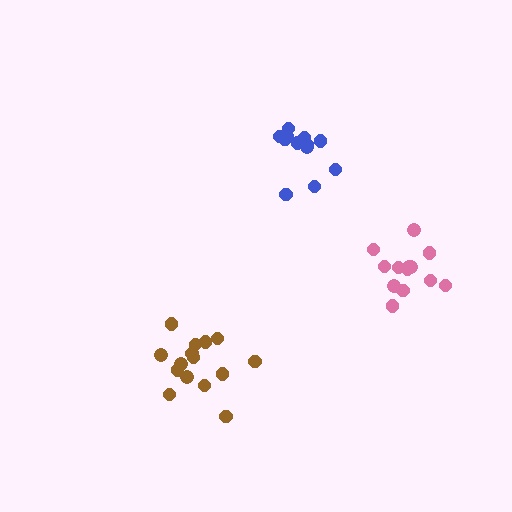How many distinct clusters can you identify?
There are 3 distinct clusters.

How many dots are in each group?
Group 1: 15 dots, Group 2: 13 dots, Group 3: 13 dots (41 total).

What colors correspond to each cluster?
The clusters are colored: brown, blue, pink.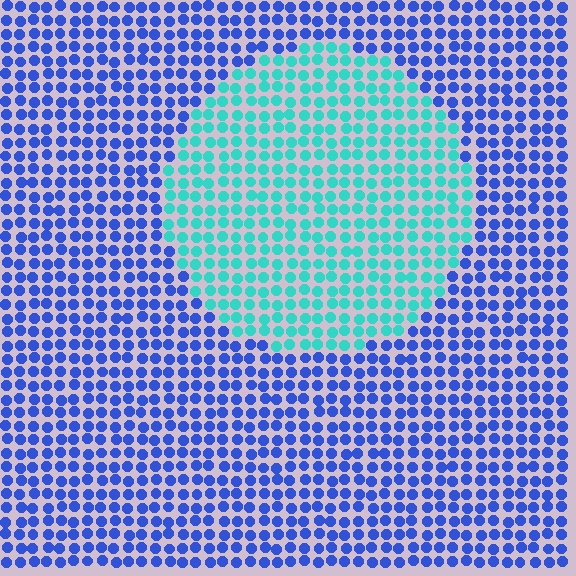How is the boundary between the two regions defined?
The boundary is defined purely by a slight shift in hue (about 55 degrees). Spacing, size, and orientation are identical on both sides.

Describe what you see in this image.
The image is filled with small blue elements in a uniform arrangement. A circle-shaped region is visible where the elements are tinted to a slightly different hue, forming a subtle color boundary.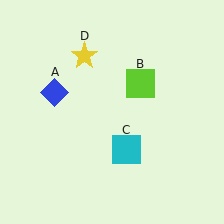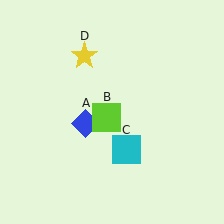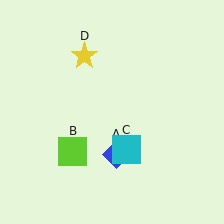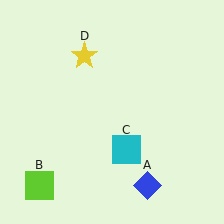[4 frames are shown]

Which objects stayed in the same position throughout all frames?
Cyan square (object C) and yellow star (object D) remained stationary.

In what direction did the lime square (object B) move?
The lime square (object B) moved down and to the left.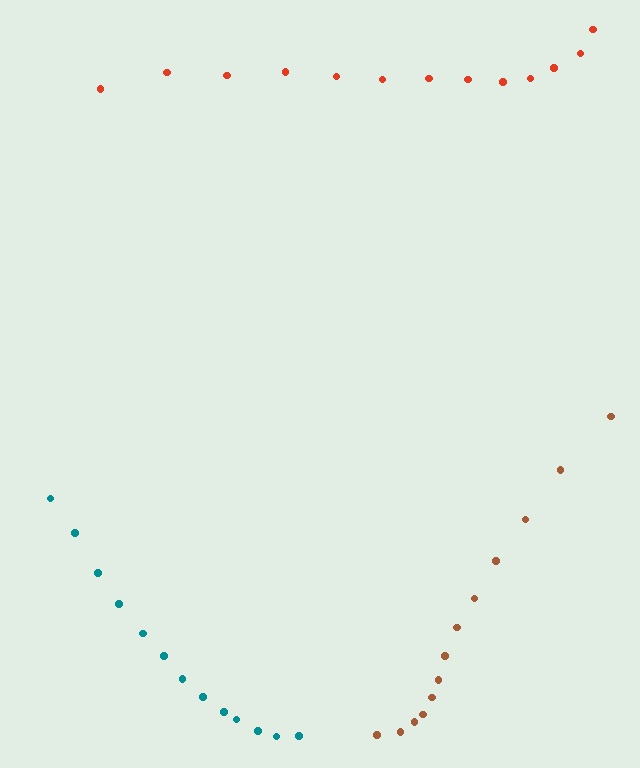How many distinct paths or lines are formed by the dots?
There are 3 distinct paths.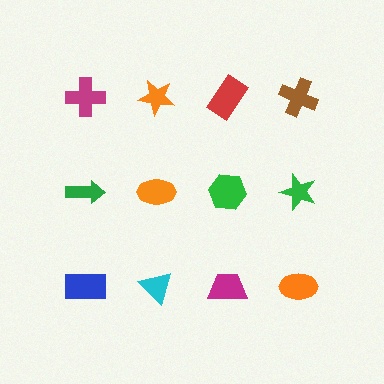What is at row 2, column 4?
A green star.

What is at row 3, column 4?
An orange ellipse.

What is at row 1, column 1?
A magenta cross.